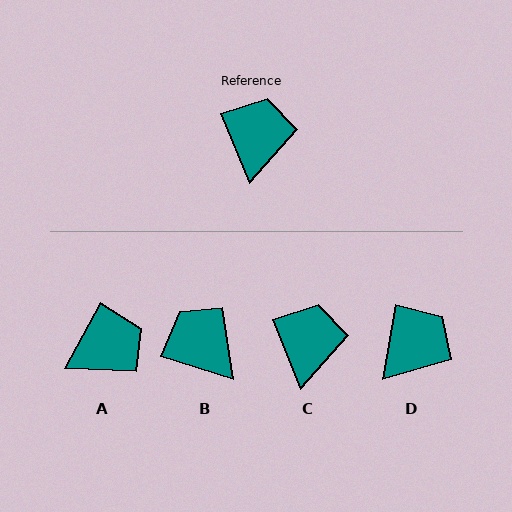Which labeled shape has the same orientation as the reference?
C.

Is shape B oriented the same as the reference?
No, it is off by about 51 degrees.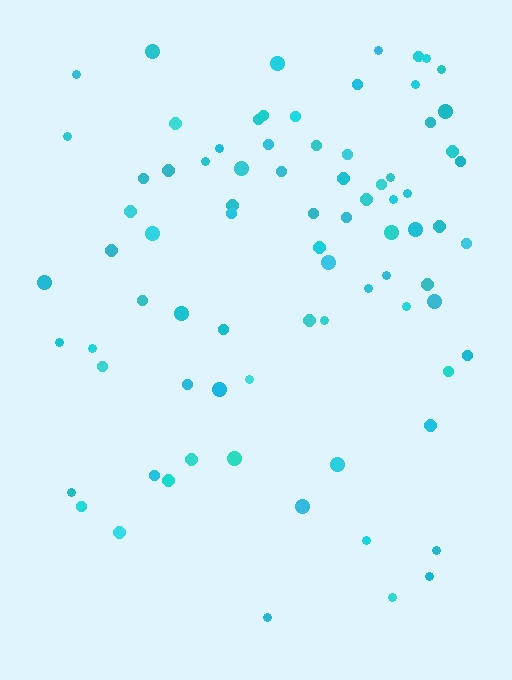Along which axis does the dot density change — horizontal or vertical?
Vertical.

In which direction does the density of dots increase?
From bottom to top, with the top side densest.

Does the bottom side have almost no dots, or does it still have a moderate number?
Still a moderate number, just noticeably fewer than the top.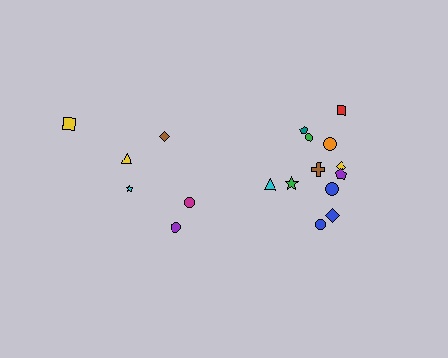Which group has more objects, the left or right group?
The right group.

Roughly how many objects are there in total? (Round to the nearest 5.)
Roughly 20 objects in total.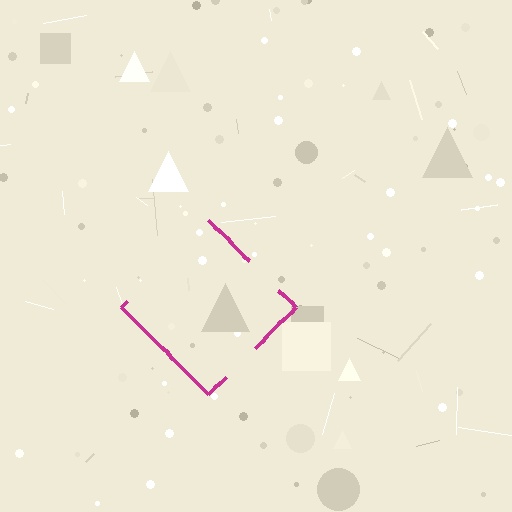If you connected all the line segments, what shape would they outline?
They would outline a diamond.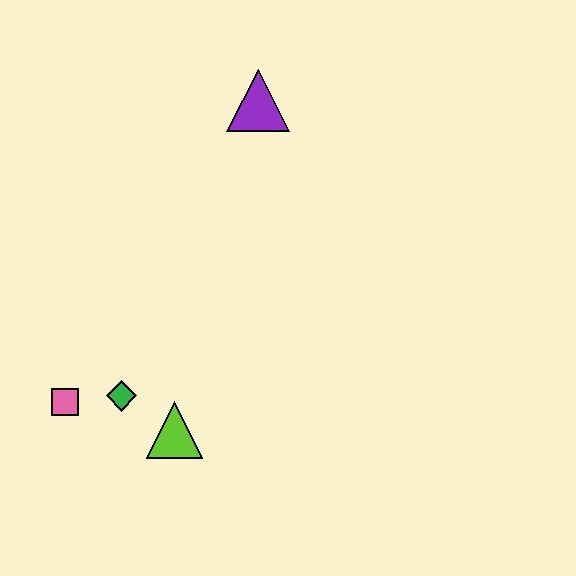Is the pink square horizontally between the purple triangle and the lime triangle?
No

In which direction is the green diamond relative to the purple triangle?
The green diamond is below the purple triangle.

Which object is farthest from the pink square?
The purple triangle is farthest from the pink square.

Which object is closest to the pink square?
The green diamond is closest to the pink square.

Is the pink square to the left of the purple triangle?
Yes